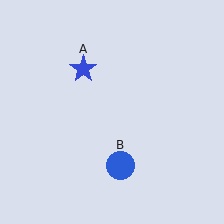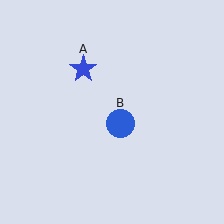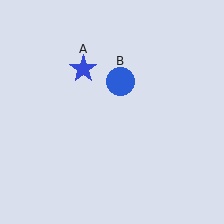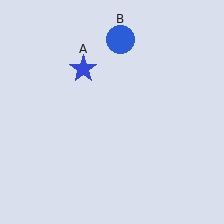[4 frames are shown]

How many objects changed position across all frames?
1 object changed position: blue circle (object B).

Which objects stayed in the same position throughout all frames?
Blue star (object A) remained stationary.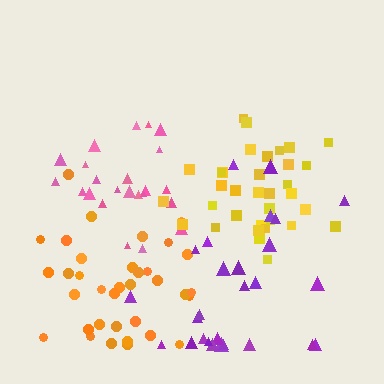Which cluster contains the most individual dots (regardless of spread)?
Orange (35).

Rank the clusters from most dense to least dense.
yellow, pink, orange, purple.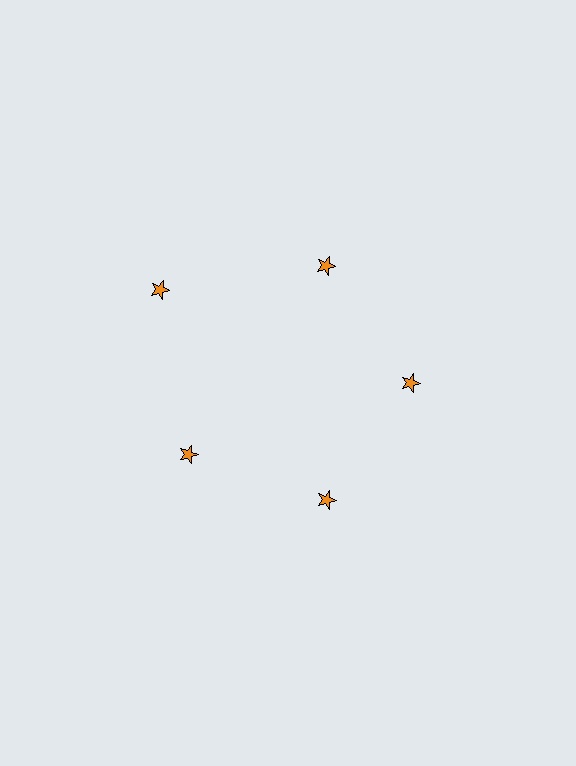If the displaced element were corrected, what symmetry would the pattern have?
It would have 5-fold rotational symmetry — the pattern would map onto itself every 72 degrees.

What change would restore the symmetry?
The symmetry would be restored by moving it inward, back onto the ring so that all 5 stars sit at equal angles and equal distance from the center.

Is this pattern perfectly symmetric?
No. The 5 orange stars are arranged in a ring, but one element near the 10 o'clock position is pushed outward from the center, breaking the 5-fold rotational symmetry.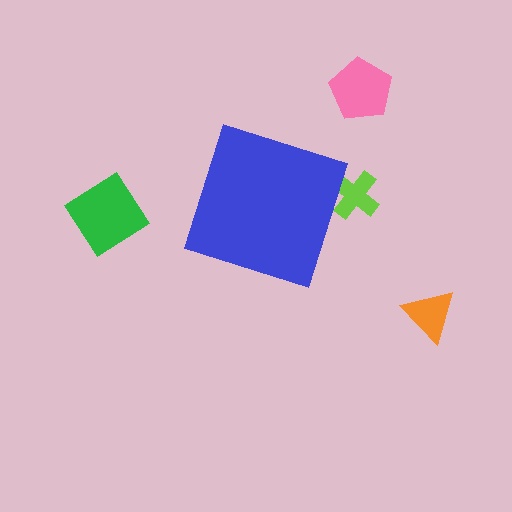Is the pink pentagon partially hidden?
No, the pink pentagon is fully visible.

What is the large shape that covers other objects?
A blue diamond.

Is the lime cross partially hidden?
Yes, the lime cross is partially hidden behind the blue diamond.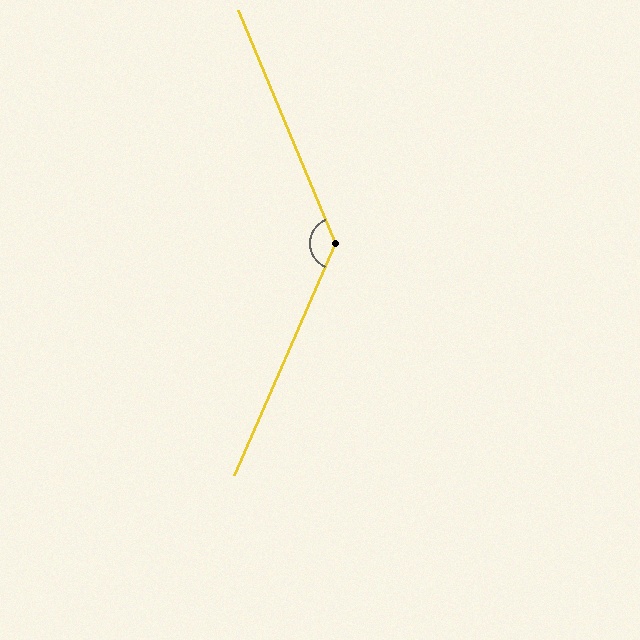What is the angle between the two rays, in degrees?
Approximately 134 degrees.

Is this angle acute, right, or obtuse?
It is obtuse.